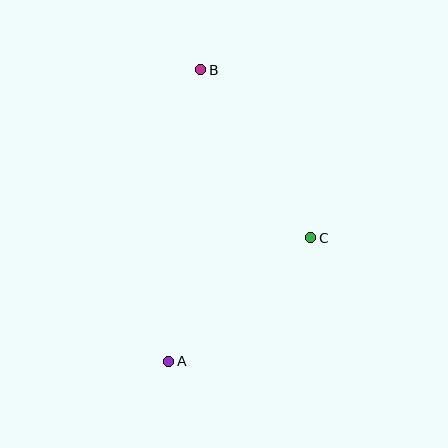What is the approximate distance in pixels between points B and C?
The distance between B and C is approximately 201 pixels.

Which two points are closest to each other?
Points A and C are closest to each other.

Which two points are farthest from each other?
Points A and B are farthest from each other.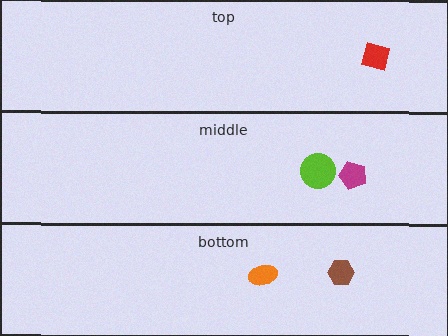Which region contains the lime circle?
The middle region.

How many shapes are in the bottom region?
2.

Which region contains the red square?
The top region.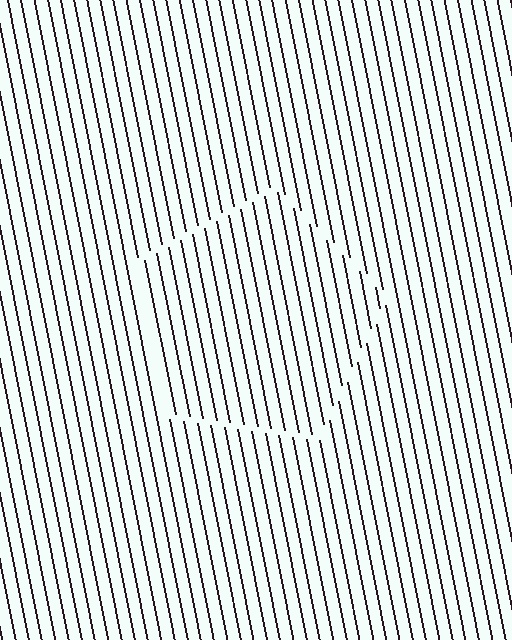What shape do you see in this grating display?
An illusory pentagon. The interior of the shape contains the same grating, shifted by half a period — the contour is defined by the phase discontinuity where line-ends from the inner and outer gratings abut.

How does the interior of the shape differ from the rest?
The interior of the shape contains the same grating, shifted by half a period — the contour is defined by the phase discontinuity where line-ends from the inner and outer gratings abut.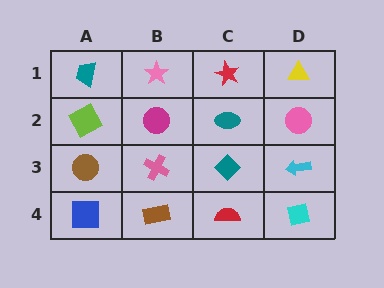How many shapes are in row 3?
4 shapes.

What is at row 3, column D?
A cyan arrow.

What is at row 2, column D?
A pink circle.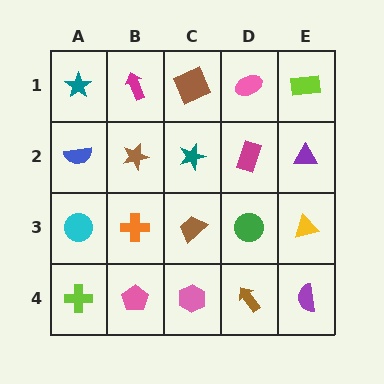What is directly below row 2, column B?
An orange cross.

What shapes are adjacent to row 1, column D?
A magenta rectangle (row 2, column D), a brown square (row 1, column C), a lime rectangle (row 1, column E).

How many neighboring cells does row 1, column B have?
3.